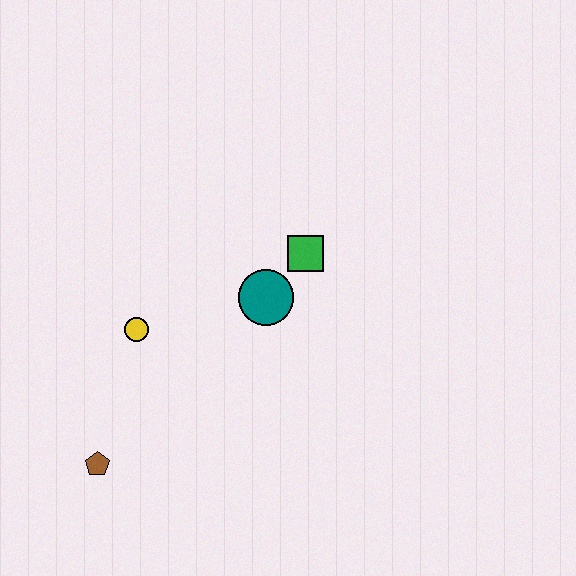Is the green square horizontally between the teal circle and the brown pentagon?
No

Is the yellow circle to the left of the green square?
Yes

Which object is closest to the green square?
The teal circle is closest to the green square.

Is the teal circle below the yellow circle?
No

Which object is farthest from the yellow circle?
The green square is farthest from the yellow circle.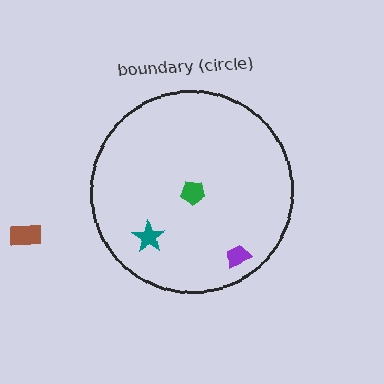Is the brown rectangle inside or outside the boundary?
Outside.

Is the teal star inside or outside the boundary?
Inside.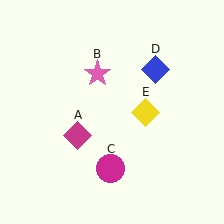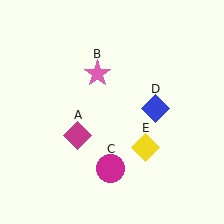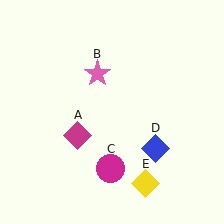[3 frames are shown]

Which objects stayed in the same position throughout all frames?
Magenta diamond (object A) and pink star (object B) and magenta circle (object C) remained stationary.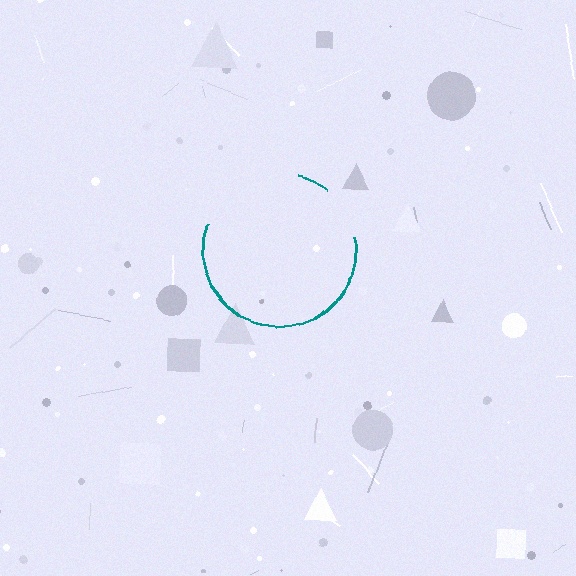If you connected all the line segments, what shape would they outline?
They would outline a circle.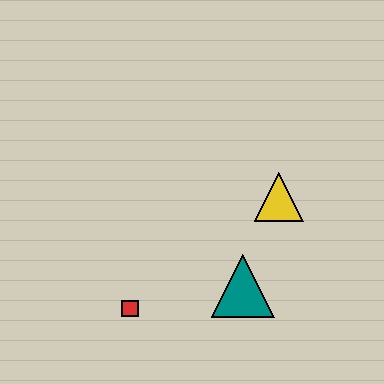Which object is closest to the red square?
The teal triangle is closest to the red square.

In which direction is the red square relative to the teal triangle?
The red square is to the left of the teal triangle.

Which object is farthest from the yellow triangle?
The red square is farthest from the yellow triangle.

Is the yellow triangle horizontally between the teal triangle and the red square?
No